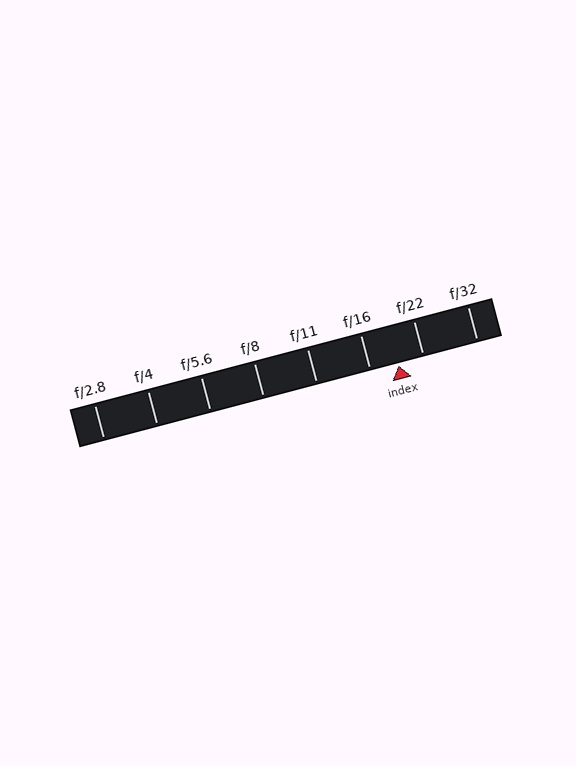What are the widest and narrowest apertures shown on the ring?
The widest aperture shown is f/2.8 and the narrowest is f/32.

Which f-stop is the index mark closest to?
The index mark is closest to f/22.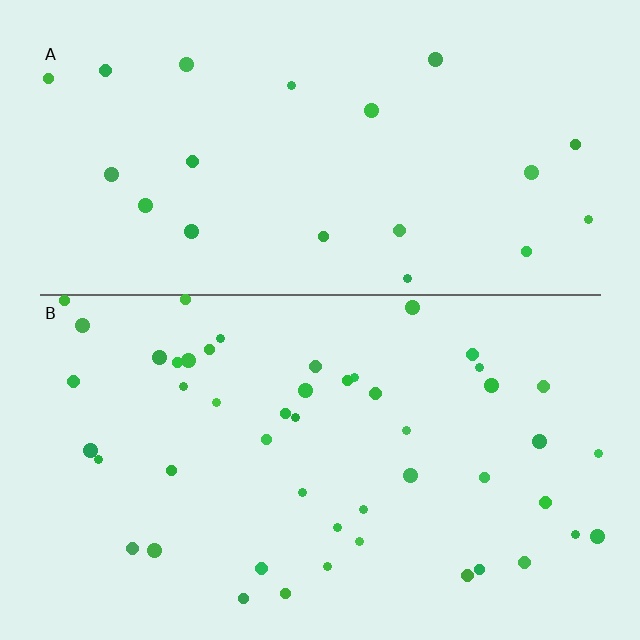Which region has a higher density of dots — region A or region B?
B (the bottom).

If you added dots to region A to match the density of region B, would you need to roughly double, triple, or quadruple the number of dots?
Approximately double.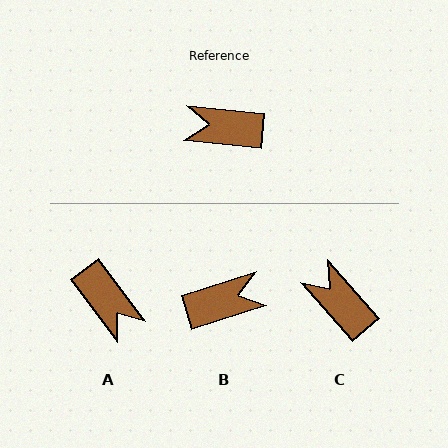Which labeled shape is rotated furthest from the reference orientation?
B, about 156 degrees away.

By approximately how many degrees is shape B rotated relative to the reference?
Approximately 156 degrees clockwise.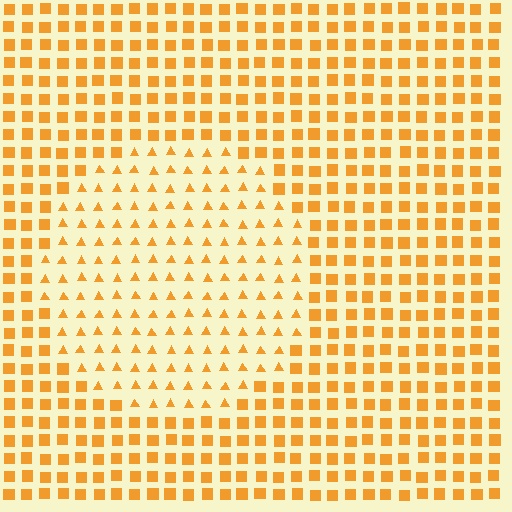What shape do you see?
I see a circle.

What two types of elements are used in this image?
The image uses triangles inside the circle region and squares outside it.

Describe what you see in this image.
The image is filled with small orange elements arranged in a uniform grid. A circle-shaped region contains triangles, while the surrounding area contains squares. The boundary is defined purely by the change in element shape.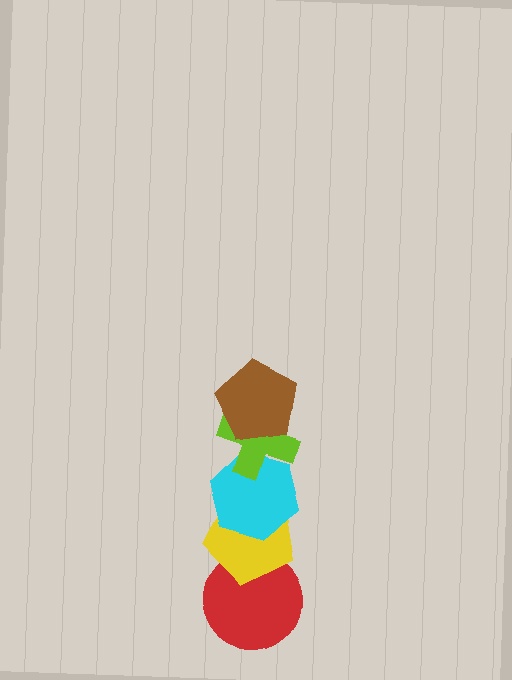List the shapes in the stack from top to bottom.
From top to bottom: the brown pentagon, the lime cross, the cyan hexagon, the yellow pentagon, the red circle.